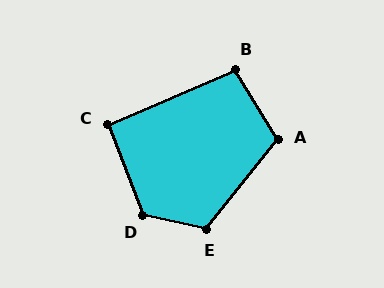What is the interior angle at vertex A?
Approximately 110 degrees (obtuse).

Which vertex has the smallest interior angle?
C, at approximately 92 degrees.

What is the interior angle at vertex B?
Approximately 98 degrees (obtuse).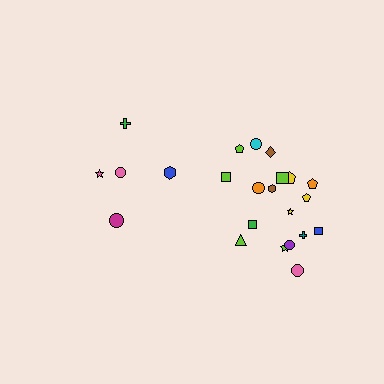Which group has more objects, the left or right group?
The right group.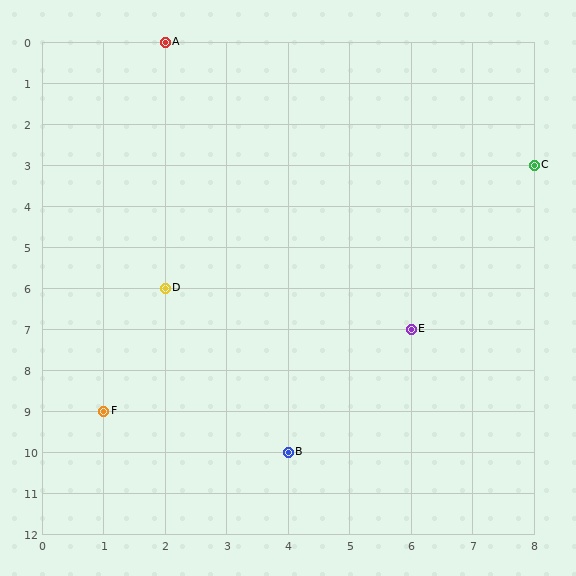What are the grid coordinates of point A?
Point A is at grid coordinates (2, 0).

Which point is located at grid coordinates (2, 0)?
Point A is at (2, 0).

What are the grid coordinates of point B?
Point B is at grid coordinates (4, 10).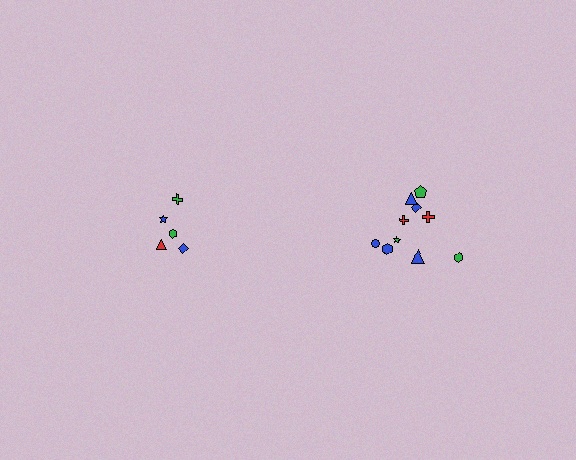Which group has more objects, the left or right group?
The right group.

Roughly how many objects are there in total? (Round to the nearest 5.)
Roughly 15 objects in total.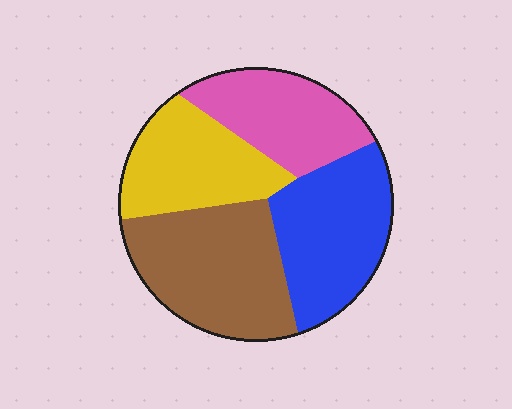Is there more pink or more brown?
Brown.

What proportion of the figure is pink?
Pink takes up about one fifth (1/5) of the figure.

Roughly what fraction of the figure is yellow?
Yellow takes up about one fifth (1/5) of the figure.